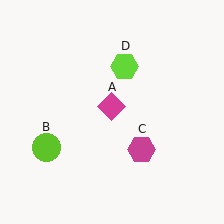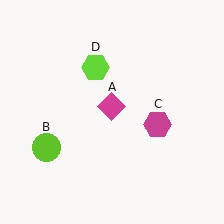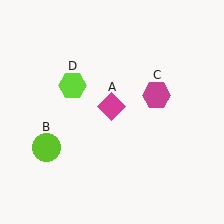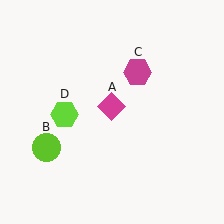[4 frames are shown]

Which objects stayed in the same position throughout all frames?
Magenta diamond (object A) and lime circle (object B) remained stationary.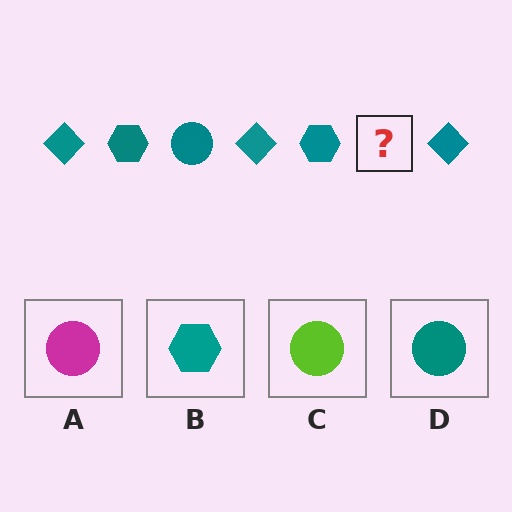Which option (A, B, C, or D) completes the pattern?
D.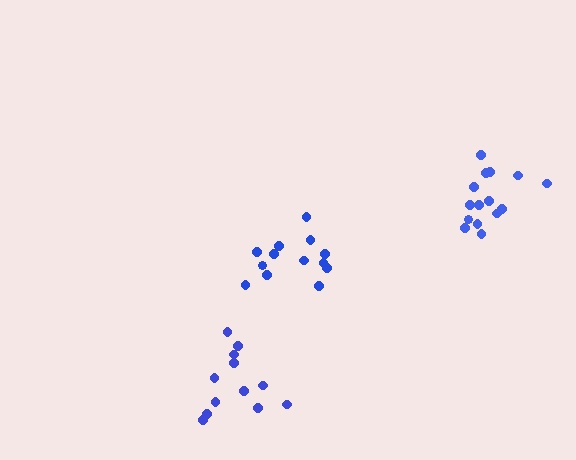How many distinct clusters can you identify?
There are 3 distinct clusters.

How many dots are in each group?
Group 1: 12 dots, Group 2: 15 dots, Group 3: 13 dots (40 total).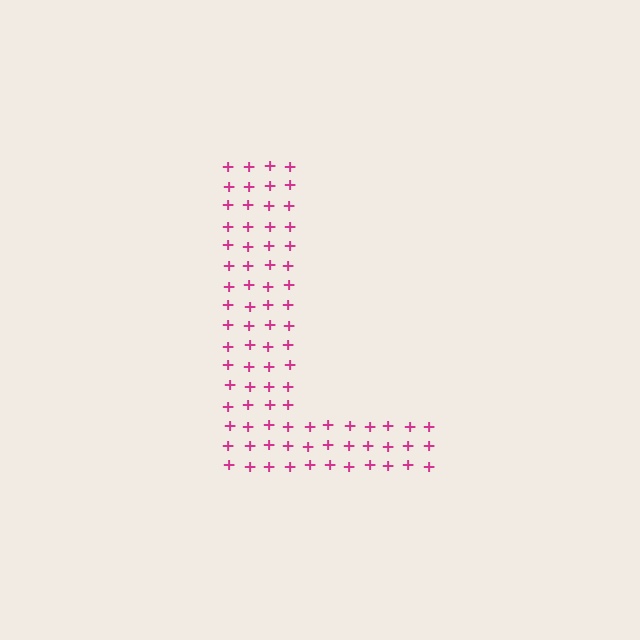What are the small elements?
The small elements are plus signs.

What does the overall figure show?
The overall figure shows the letter L.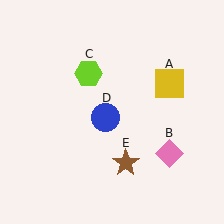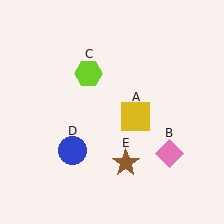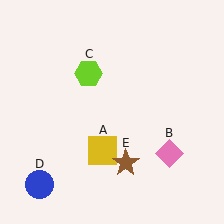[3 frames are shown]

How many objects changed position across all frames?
2 objects changed position: yellow square (object A), blue circle (object D).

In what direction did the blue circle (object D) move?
The blue circle (object D) moved down and to the left.